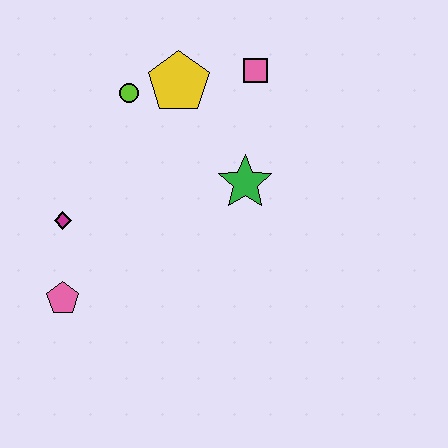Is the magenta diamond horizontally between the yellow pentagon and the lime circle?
No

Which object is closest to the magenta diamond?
The pink pentagon is closest to the magenta diamond.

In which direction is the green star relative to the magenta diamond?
The green star is to the right of the magenta diamond.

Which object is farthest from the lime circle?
The pink pentagon is farthest from the lime circle.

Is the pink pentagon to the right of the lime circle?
No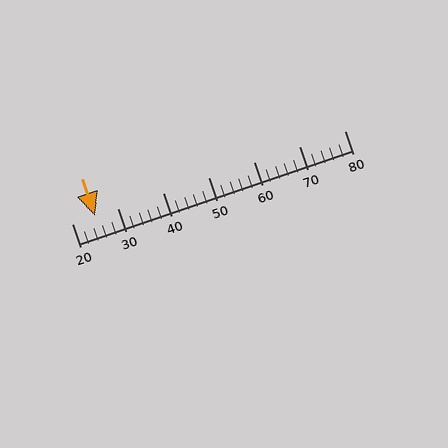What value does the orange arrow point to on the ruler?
The orange arrow points to approximately 25.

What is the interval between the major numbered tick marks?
The major tick marks are spaced 10 units apart.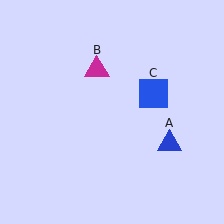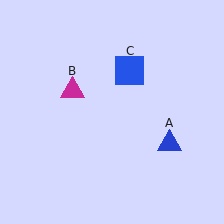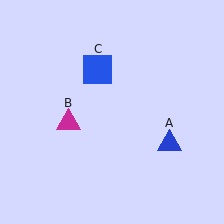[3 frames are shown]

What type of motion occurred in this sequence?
The magenta triangle (object B), blue square (object C) rotated counterclockwise around the center of the scene.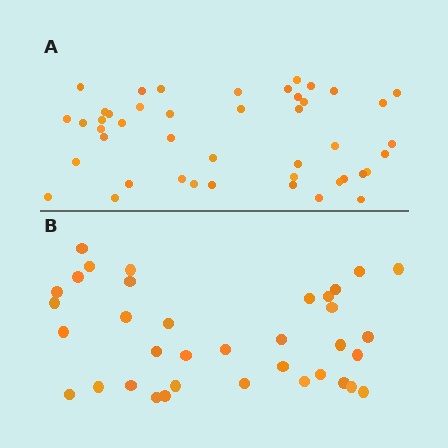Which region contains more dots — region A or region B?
Region A (the top region) has more dots.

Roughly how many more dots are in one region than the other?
Region A has roughly 8 or so more dots than region B.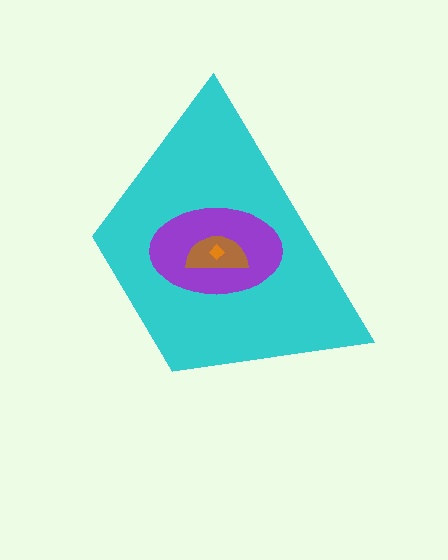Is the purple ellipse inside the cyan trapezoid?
Yes.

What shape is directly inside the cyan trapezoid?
The purple ellipse.